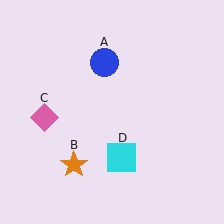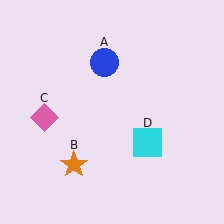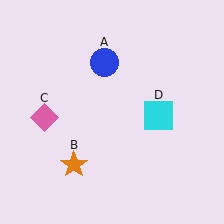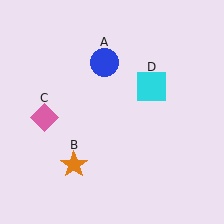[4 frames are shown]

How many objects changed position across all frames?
1 object changed position: cyan square (object D).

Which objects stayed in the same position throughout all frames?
Blue circle (object A) and orange star (object B) and pink diamond (object C) remained stationary.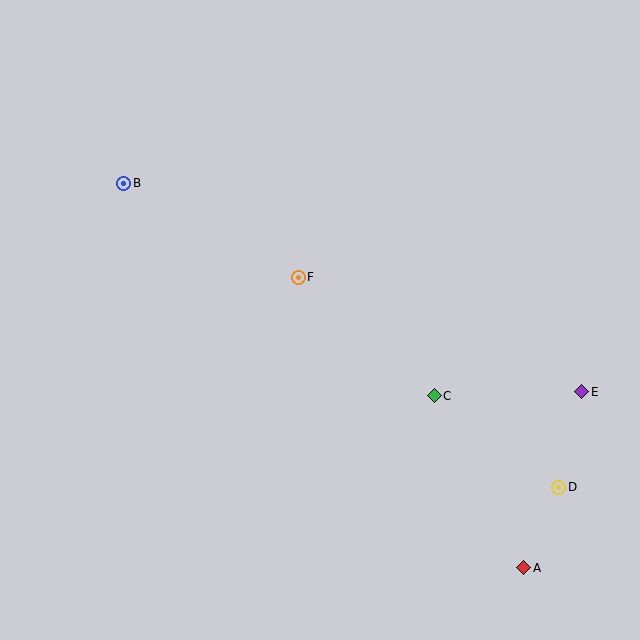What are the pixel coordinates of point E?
Point E is at (581, 392).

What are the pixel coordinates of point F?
Point F is at (298, 277).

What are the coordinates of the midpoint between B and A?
The midpoint between B and A is at (324, 375).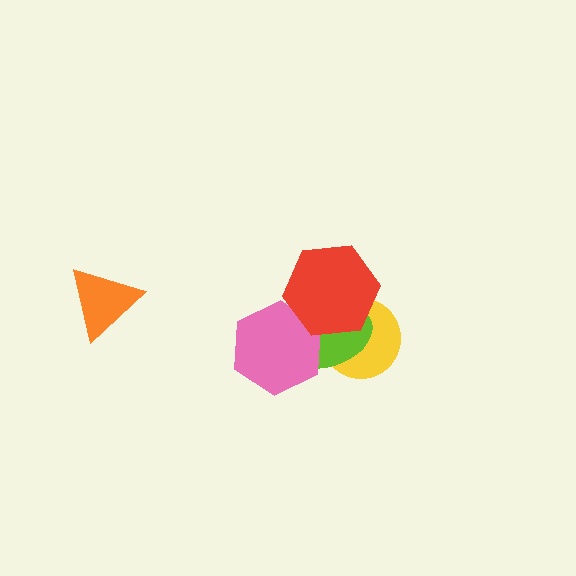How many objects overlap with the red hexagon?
3 objects overlap with the red hexagon.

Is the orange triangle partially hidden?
No, no other shape covers it.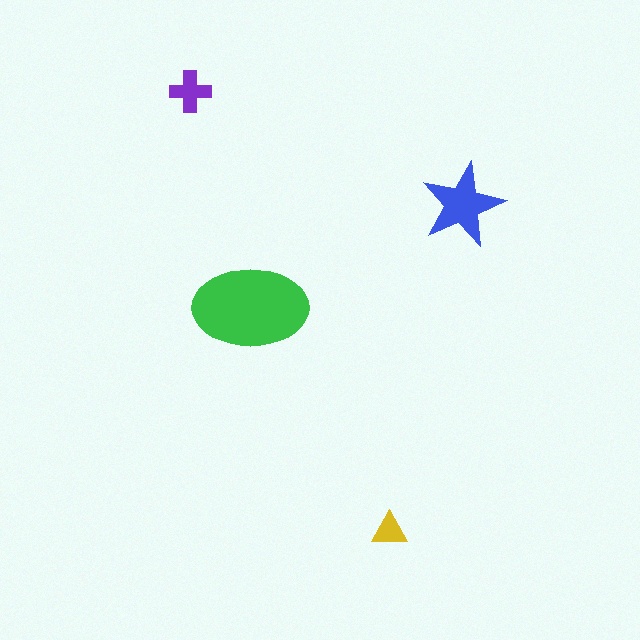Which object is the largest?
The green ellipse.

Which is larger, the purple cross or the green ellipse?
The green ellipse.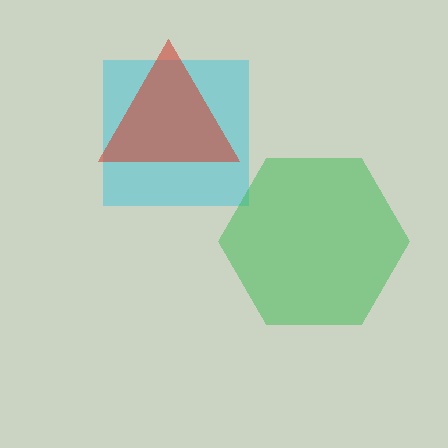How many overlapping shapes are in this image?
There are 3 overlapping shapes in the image.